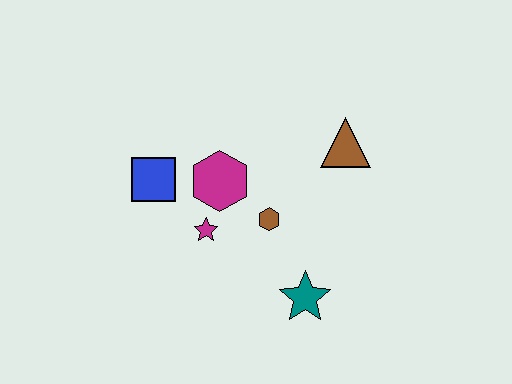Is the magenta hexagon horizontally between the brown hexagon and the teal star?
No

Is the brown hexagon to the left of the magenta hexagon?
No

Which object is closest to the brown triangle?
The brown hexagon is closest to the brown triangle.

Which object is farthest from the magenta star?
The brown triangle is farthest from the magenta star.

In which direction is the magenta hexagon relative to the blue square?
The magenta hexagon is to the right of the blue square.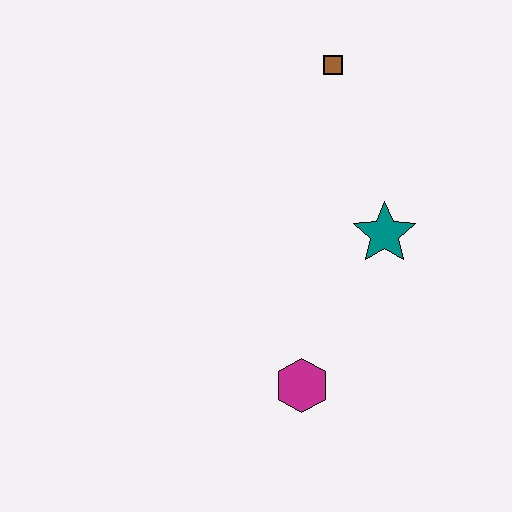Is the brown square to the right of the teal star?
No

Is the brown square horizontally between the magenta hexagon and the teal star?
Yes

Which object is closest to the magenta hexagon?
The teal star is closest to the magenta hexagon.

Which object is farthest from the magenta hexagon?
The brown square is farthest from the magenta hexagon.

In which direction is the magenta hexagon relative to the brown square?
The magenta hexagon is below the brown square.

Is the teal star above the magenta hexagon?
Yes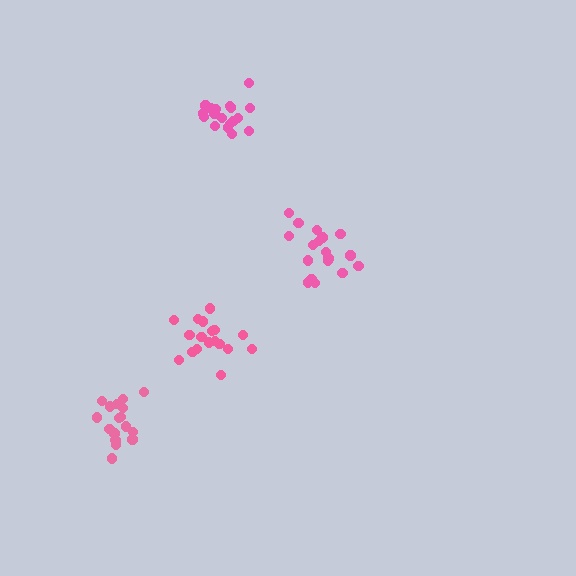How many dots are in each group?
Group 1: 18 dots, Group 2: 18 dots, Group 3: 18 dots, Group 4: 18 dots (72 total).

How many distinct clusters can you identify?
There are 4 distinct clusters.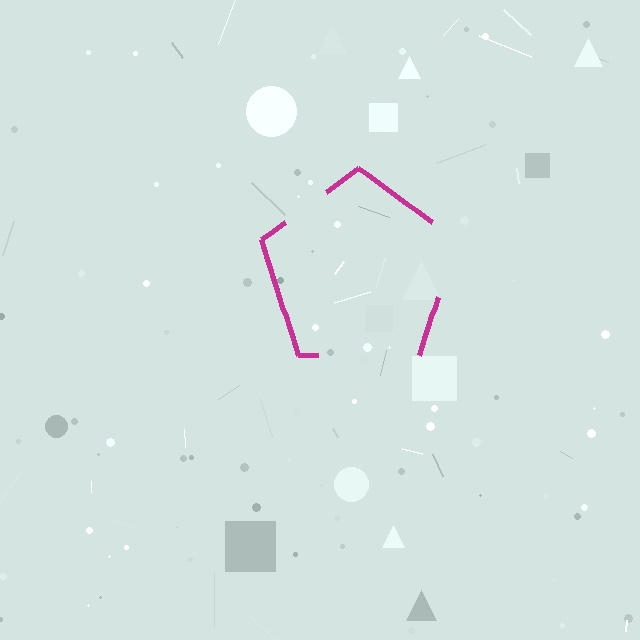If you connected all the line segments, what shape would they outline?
They would outline a pentagon.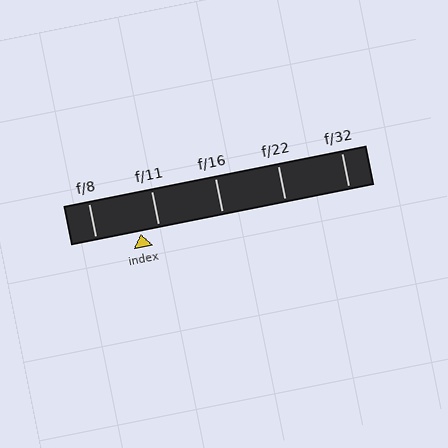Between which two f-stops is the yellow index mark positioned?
The index mark is between f/8 and f/11.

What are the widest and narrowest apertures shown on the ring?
The widest aperture shown is f/8 and the narrowest is f/32.